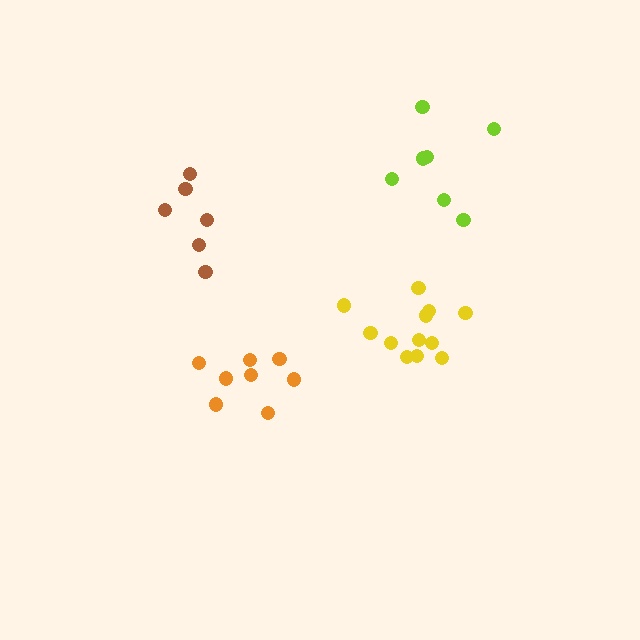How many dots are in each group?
Group 1: 8 dots, Group 2: 7 dots, Group 3: 12 dots, Group 4: 6 dots (33 total).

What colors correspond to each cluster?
The clusters are colored: orange, lime, yellow, brown.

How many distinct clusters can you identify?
There are 4 distinct clusters.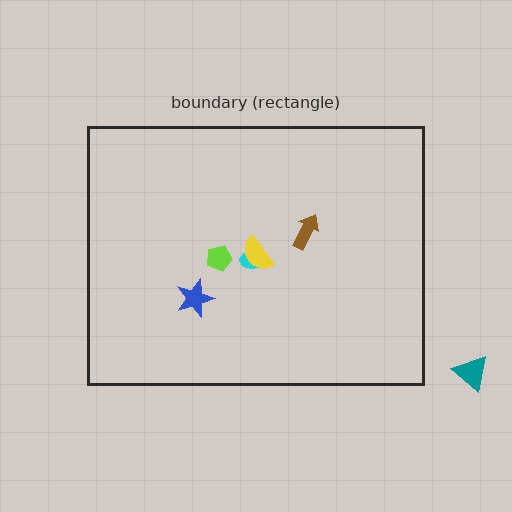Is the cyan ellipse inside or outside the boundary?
Inside.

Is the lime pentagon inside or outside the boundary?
Inside.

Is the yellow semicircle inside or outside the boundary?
Inside.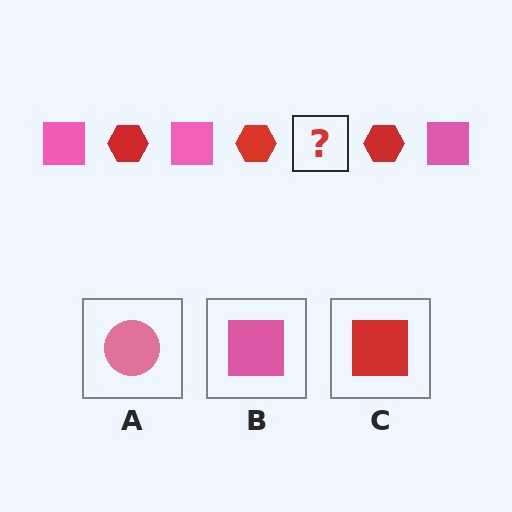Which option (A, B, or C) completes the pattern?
B.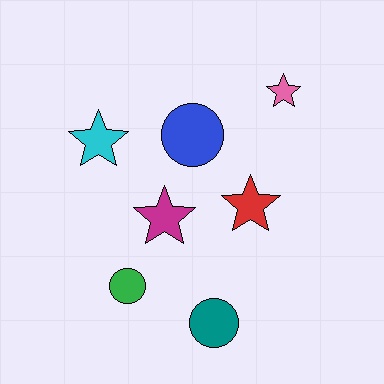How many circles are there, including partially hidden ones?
There are 3 circles.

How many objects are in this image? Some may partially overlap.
There are 7 objects.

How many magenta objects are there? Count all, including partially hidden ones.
There is 1 magenta object.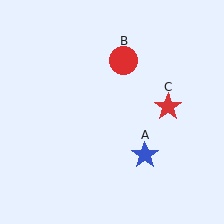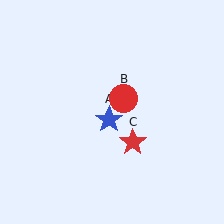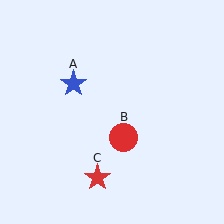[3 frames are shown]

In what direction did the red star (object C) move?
The red star (object C) moved down and to the left.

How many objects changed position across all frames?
3 objects changed position: blue star (object A), red circle (object B), red star (object C).